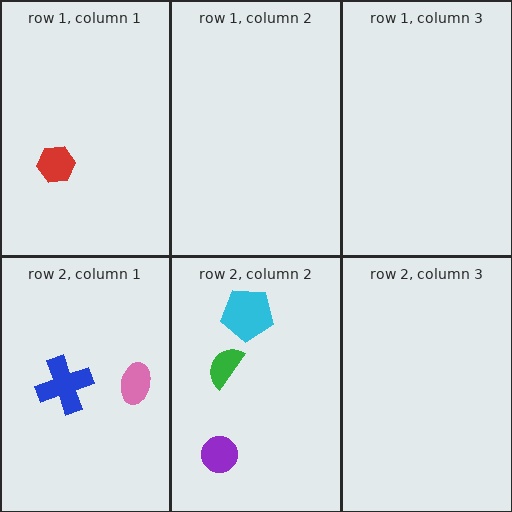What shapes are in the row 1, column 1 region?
The red hexagon.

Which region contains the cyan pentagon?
The row 2, column 2 region.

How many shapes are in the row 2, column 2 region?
3.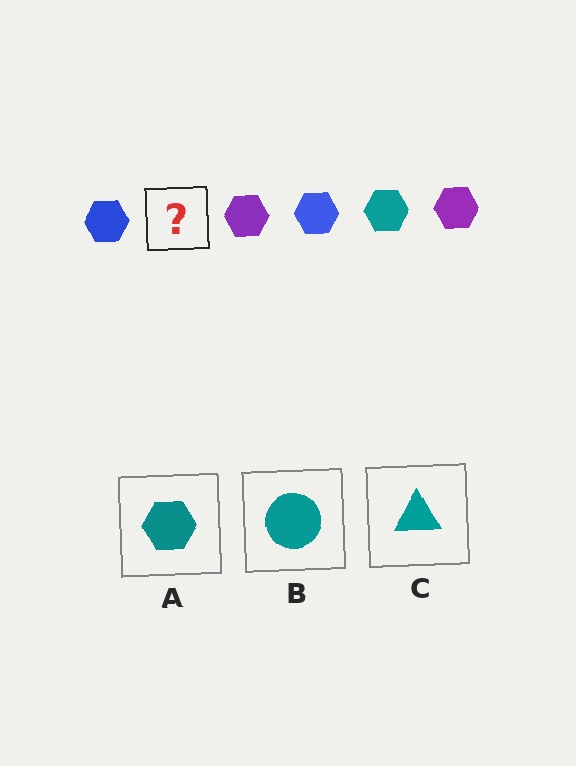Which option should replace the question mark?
Option A.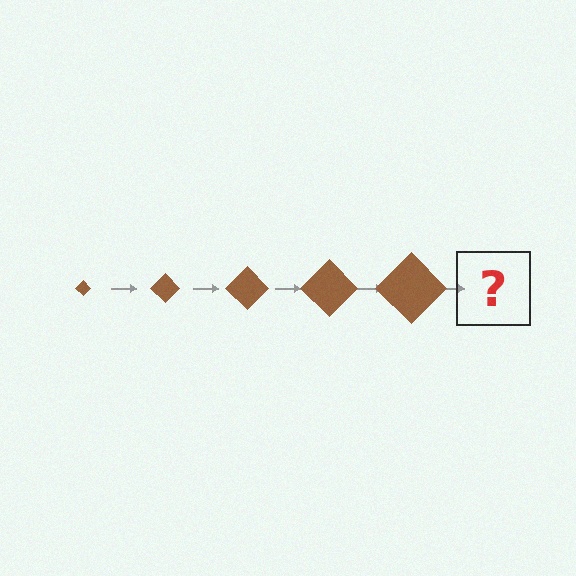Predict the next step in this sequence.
The next step is a brown diamond, larger than the previous one.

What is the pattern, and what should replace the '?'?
The pattern is that the diamond gets progressively larger each step. The '?' should be a brown diamond, larger than the previous one.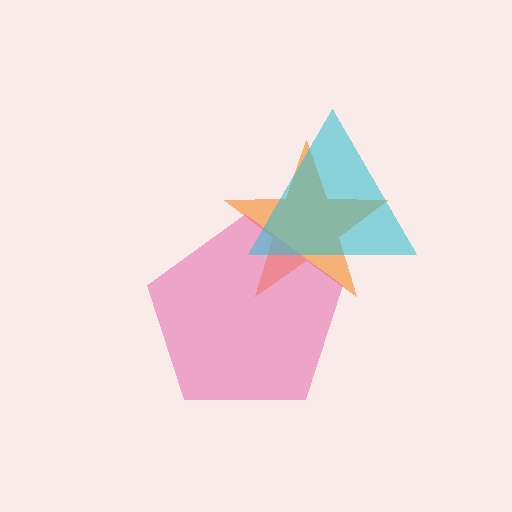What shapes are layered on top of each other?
The layered shapes are: an orange star, a pink pentagon, a cyan triangle.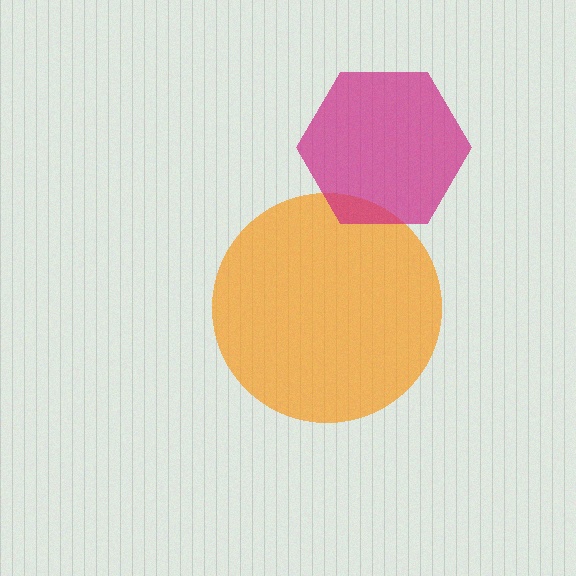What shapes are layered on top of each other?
The layered shapes are: an orange circle, a magenta hexagon.